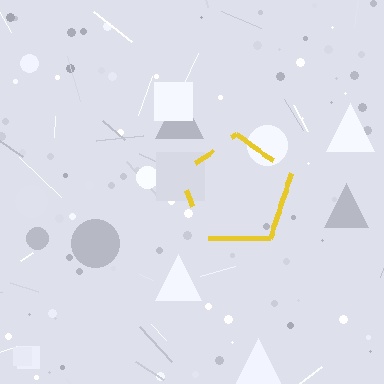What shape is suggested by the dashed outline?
The dashed outline suggests a pentagon.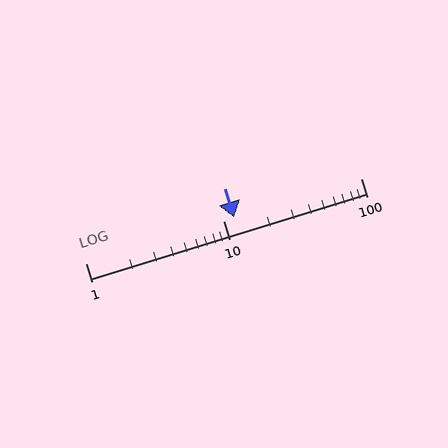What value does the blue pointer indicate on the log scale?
The pointer indicates approximately 12.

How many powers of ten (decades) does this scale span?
The scale spans 2 decades, from 1 to 100.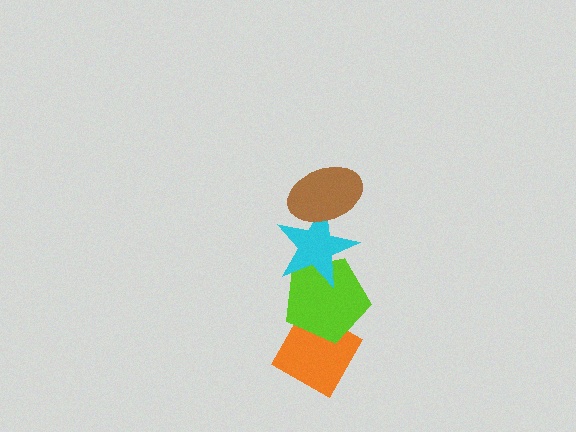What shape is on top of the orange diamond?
The lime pentagon is on top of the orange diamond.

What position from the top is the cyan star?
The cyan star is 2nd from the top.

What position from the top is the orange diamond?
The orange diamond is 4th from the top.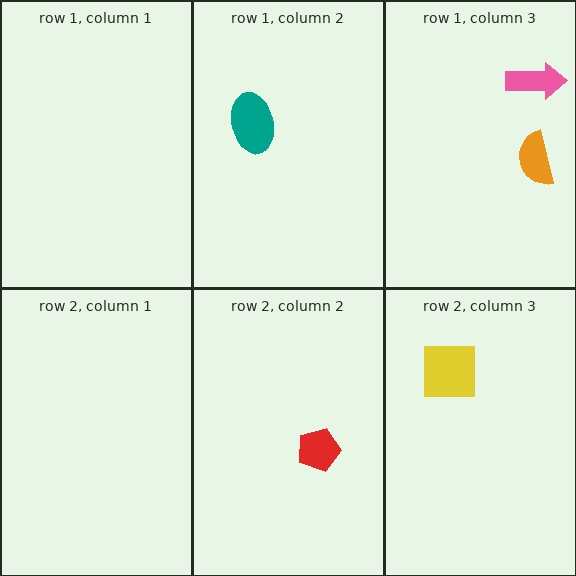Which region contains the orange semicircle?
The row 1, column 3 region.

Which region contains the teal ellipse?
The row 1, column 2 region.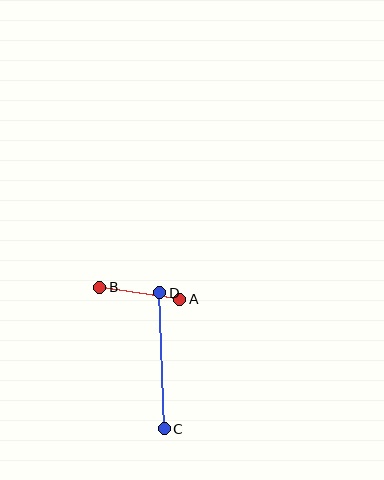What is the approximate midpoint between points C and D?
The midpoint is at approximately (162, 361) pixels.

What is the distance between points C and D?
The distance is approximately 136 pixels.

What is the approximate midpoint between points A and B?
The midpoint is at approximately (140, 293) pixels.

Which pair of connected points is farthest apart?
Points C and D are farthest apart.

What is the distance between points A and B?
The distance is approximately 81 pixels.